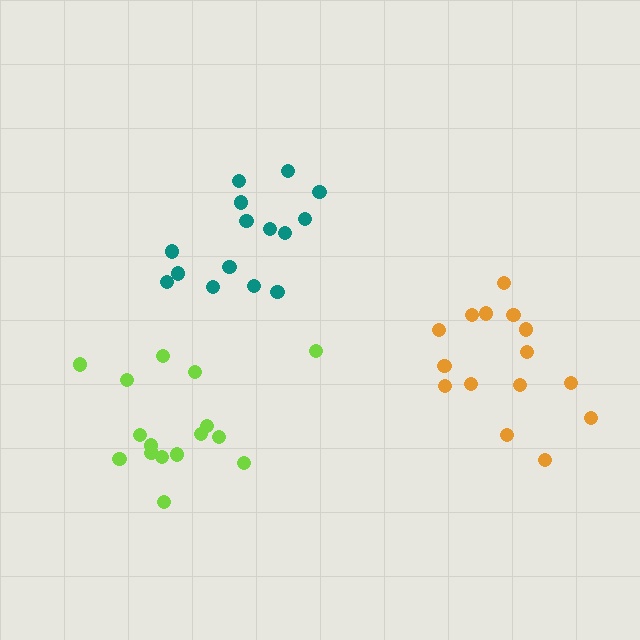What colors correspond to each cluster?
The clusters are colored: orange, teal, lime.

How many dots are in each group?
Group 1: 15 dots, Group 2: 15 dots, Group 3: 16 dots (46 total).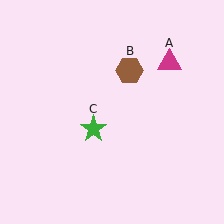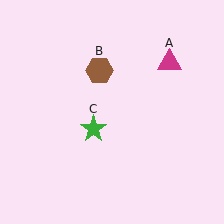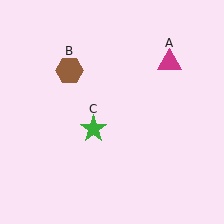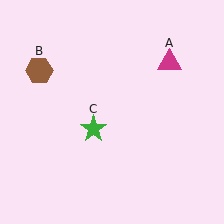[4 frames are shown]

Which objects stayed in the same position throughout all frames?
Magenta triangle (object A) and green star (object C) remained stationary.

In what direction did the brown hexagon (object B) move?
The brown hexagon (object B) moved left.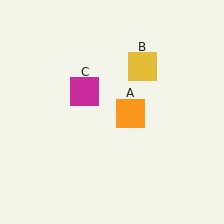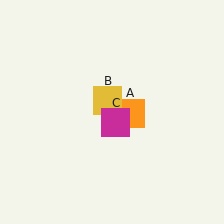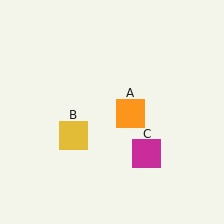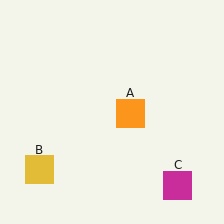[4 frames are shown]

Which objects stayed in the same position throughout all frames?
Orange square (object A) remained stationary.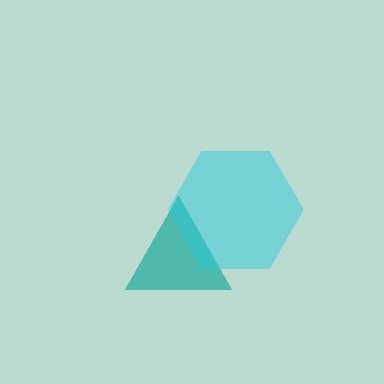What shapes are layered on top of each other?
The layered shapes are: a teal triangle, a cyan hexagon.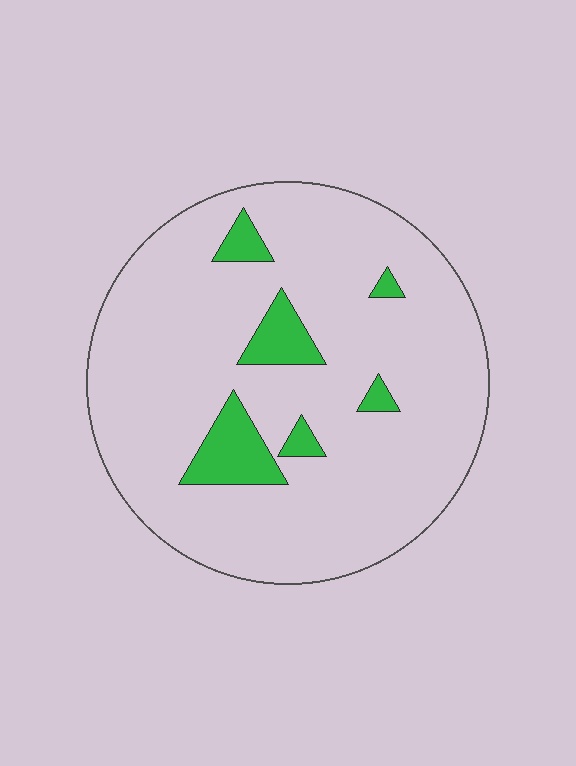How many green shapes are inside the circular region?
6.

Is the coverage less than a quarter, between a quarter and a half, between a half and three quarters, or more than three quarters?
Less than a quarter.